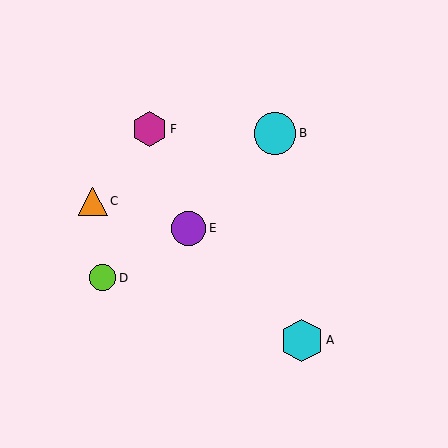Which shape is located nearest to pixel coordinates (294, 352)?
The cyan hexagon (labeled A) at (302, 340) is nearest to that location.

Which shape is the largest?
The cyan hexagon (labeled A) is the largest.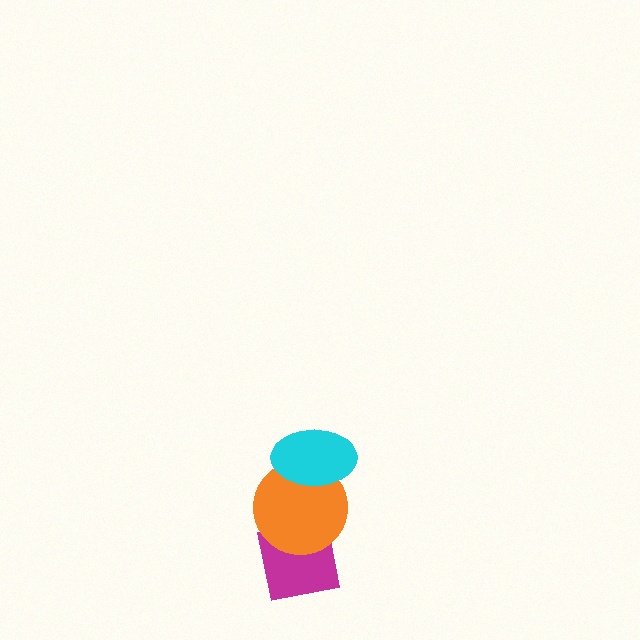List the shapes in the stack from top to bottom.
From top to bottom: the cyan ellipse, the orange circle, the magenta square.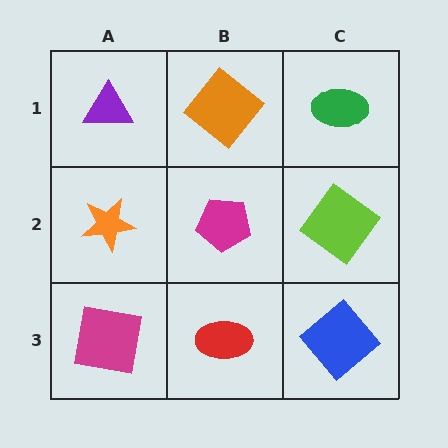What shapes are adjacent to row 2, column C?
A green ellipse (row 1, column C), a blue diamond (row 3, column C), a magenta pentagon (row 2, column B).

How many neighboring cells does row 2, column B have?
4.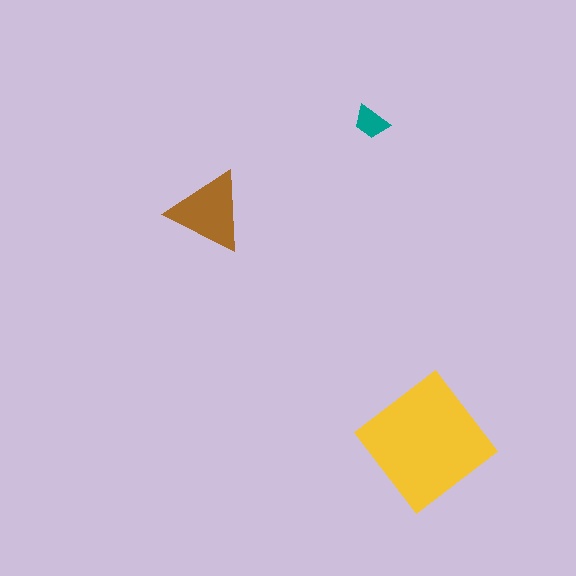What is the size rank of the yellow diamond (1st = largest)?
1st.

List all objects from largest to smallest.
The yellow diamond, the brown triangle, the teal trapezoid.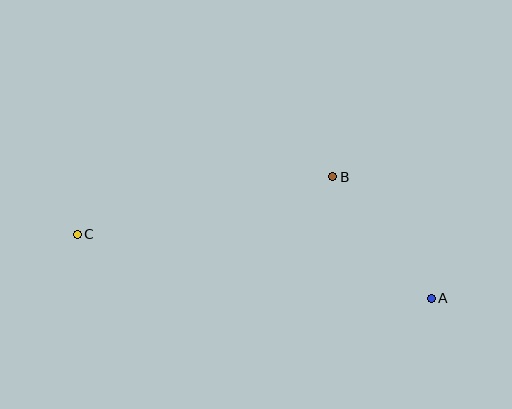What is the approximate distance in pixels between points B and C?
The distance between B and C is approximately 262 pixels.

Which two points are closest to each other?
Points A and B are closest to each other.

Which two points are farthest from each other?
Points A and C are farthest from each other.